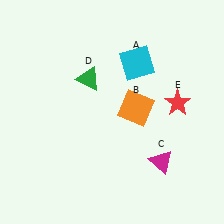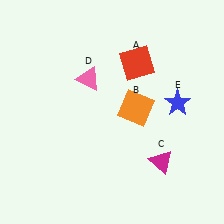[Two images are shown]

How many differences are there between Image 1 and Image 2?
There are 3 differences between the two images.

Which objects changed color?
A changed from cyan to red. D changed from green to pink. E changed from red to blue.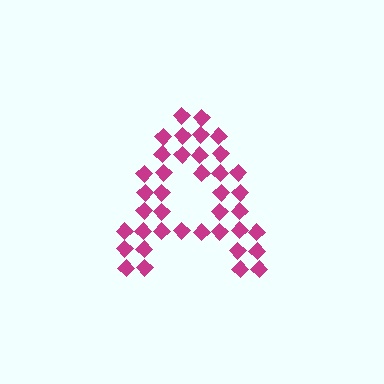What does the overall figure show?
The overall figure shows the letter A.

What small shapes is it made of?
It is made of small diamonds.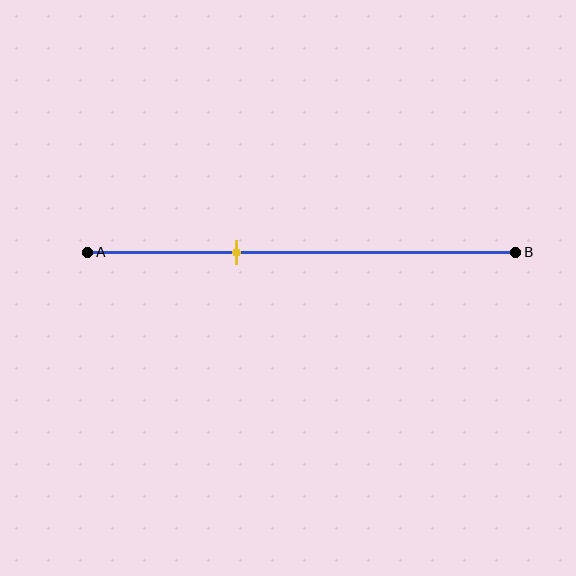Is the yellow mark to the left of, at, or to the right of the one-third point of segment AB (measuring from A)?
The yellow mark is approximately at the one-third point of segment AB.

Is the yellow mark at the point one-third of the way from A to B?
Yes, the mark is approximately at the one-third point.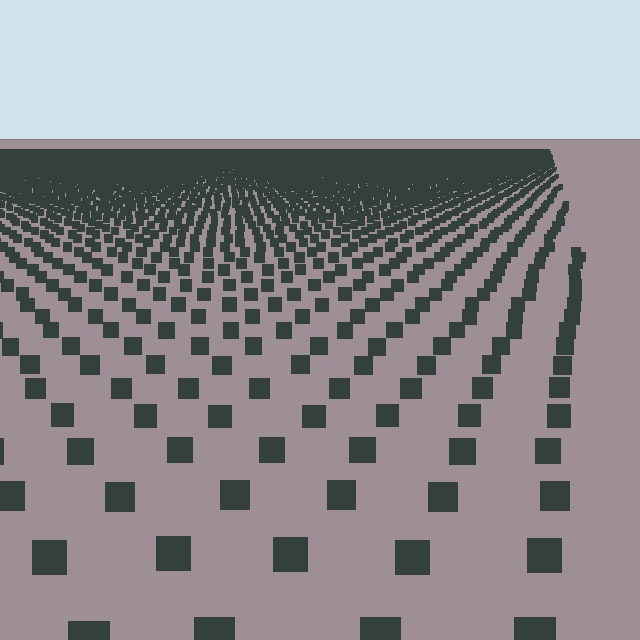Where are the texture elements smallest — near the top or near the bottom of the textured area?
Near the top.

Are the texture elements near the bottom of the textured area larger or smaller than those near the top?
Larger. Near the bottom, elements are closer to the viewer and appear at a bigger on-screen size.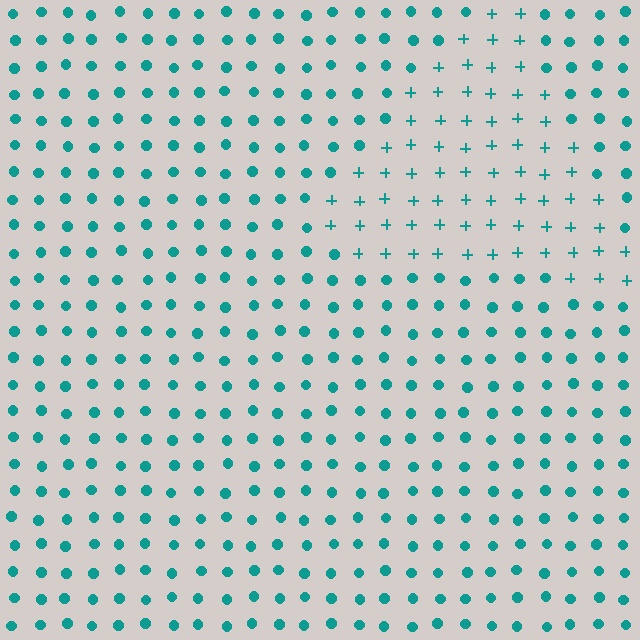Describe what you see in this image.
The image is filled with small teal elements arranged in a uniform grid. A triangle-shaped region contains plus signs, while the surrounding area contains circles. The boundary is defined purely by the change in element shape.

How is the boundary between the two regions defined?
The boundary is defined by a change in element shape: plus signs inside vs. circles outside. All elements share the same color and spacing.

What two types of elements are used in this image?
The image uses plus signs inside the triangle region and circles outside it.